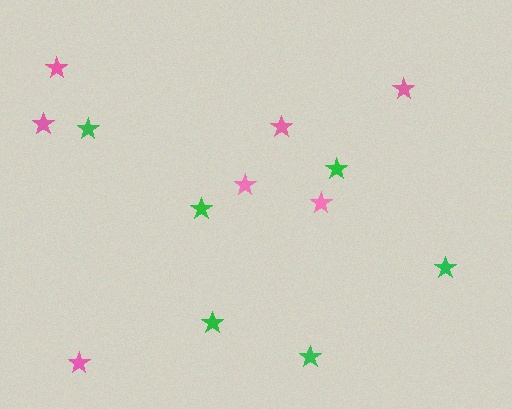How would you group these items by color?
There are 2 groups: one group of green stars (6) and one group of pink stars (7).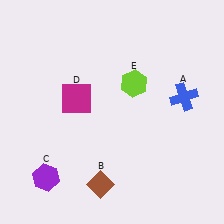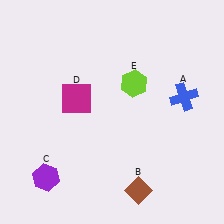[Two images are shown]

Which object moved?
The brown diamond (B) moved right.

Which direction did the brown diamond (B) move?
The brown diamond (B) moved right.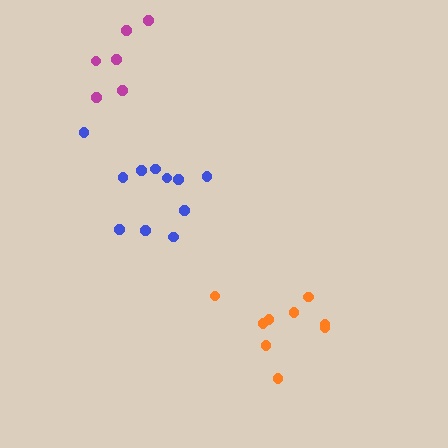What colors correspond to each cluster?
The clusters are colored: blue, magenta, orange.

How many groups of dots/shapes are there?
There are 3 groups.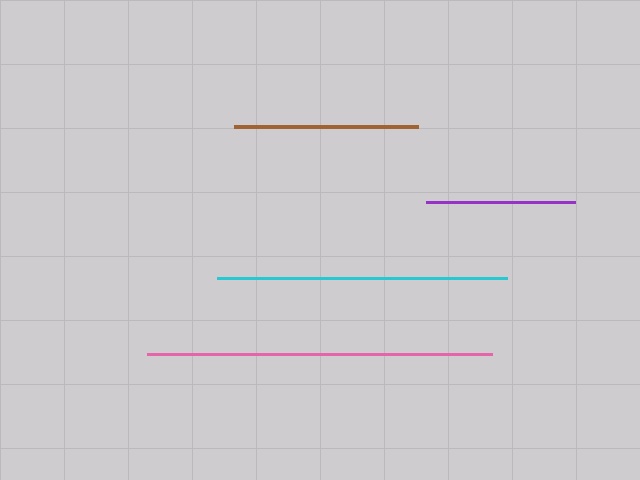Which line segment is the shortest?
The purple line is the shortest at approximately 148 pixels.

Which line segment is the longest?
The pink line is the longest at approximately 344 pixels.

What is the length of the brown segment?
The brown segment is approximately 184 pixels long.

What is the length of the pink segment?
The pink segment is approximately 344 pixels long.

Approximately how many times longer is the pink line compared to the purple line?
The pink line is approximately 2.3 times the length of the purple line.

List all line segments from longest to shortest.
From longest to shortest: pink, cyan, brown, purple.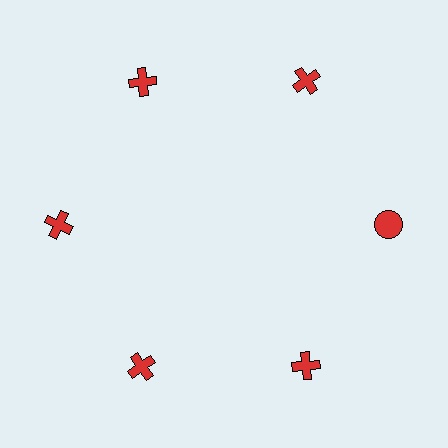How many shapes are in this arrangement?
There are 6 shapes arranged in a ring pattern.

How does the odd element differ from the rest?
It has a different shape: circle instead of cross.